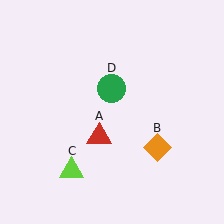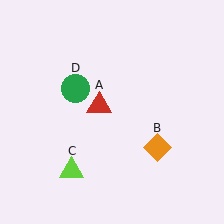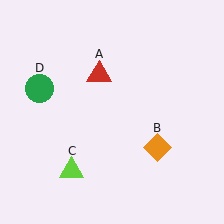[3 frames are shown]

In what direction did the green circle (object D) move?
The green circle (object D) moved left.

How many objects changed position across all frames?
2 objects changed position: red triangle (object A), green circle (object D).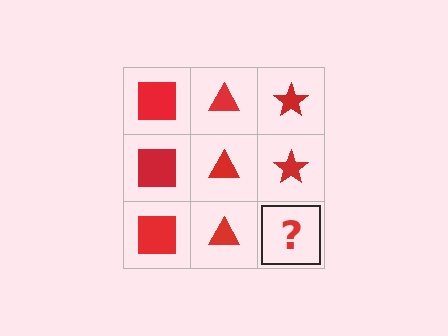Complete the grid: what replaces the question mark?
The question mark should be replaced with a red star.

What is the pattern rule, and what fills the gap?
The rule is that each column has a consistent shape. The gap should be filled with a red star.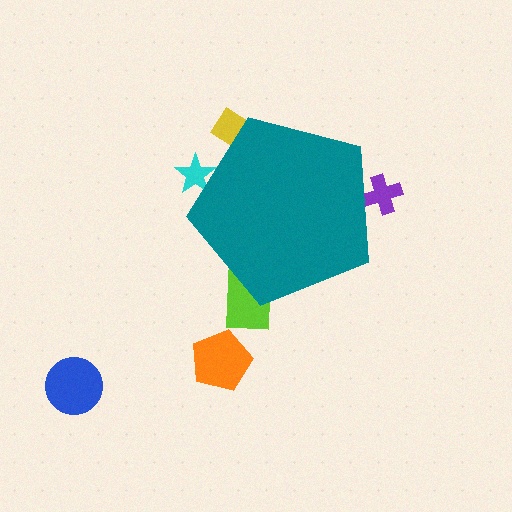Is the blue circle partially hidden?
No, the blue circle is fully visible.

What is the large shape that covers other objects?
A teal pentagon.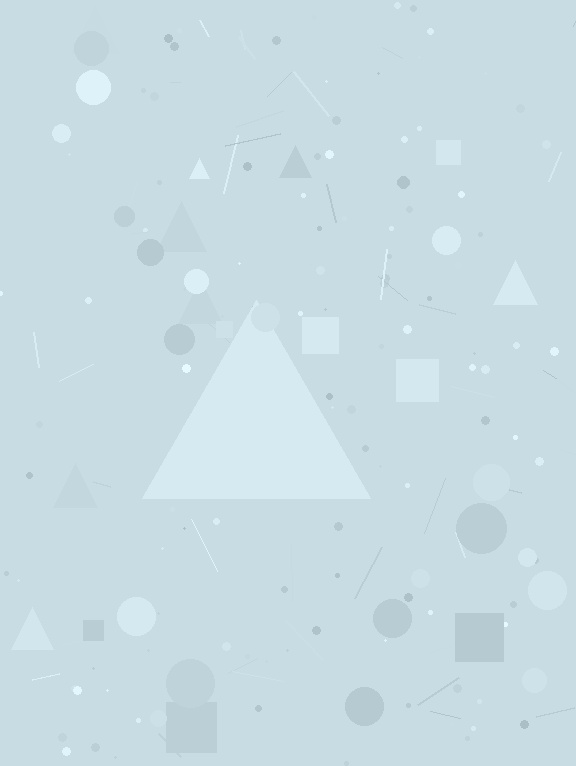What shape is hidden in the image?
A triangle is hidden in the image.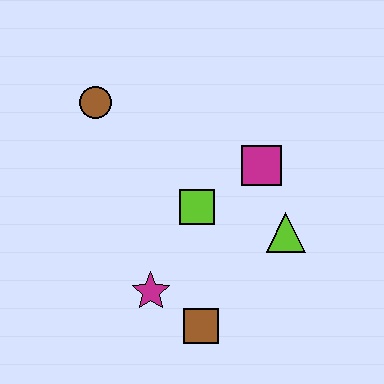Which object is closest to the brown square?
The magenta star is closest to the brown square.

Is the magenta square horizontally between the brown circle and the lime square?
No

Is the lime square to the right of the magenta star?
Yes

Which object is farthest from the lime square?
The brown circle is farthest from the lime square.